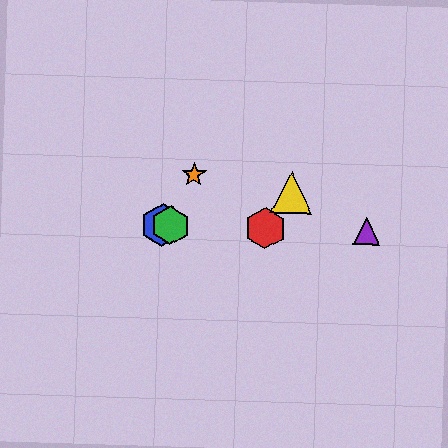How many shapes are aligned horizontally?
4 shapes (the red hexagon, the blue hexagon, the green hexagon, the purple triangle) are aligned horizontally.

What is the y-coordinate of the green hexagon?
The green hexagon is at y≈225.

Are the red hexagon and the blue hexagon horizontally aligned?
Yes, both are at y≈228.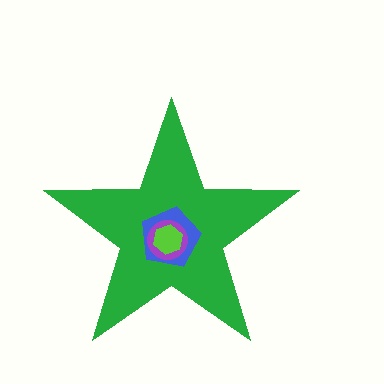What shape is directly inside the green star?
The blue pentagon.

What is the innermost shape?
The lime hexagon.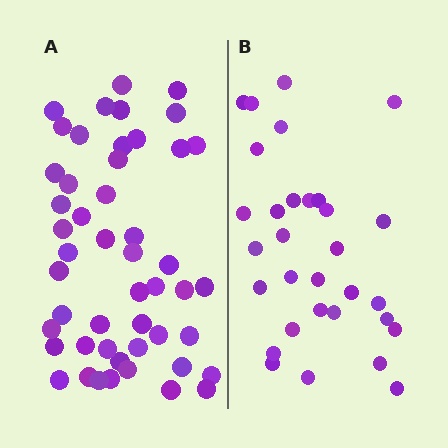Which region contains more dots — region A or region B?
Region A (the left region) has more dots.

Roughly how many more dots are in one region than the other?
Region A has approximately 20 more dots than region B.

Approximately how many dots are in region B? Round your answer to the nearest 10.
About 30 dots. (The exact count is 31, which rounds to 30.)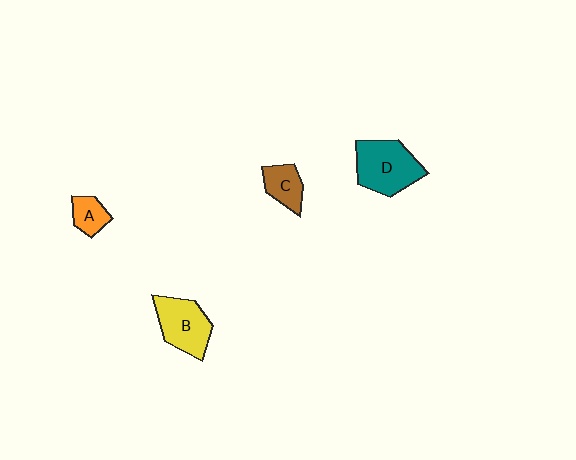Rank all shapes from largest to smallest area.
From largest to smallest: D (teal), B (yellow), C (brown), A (orange).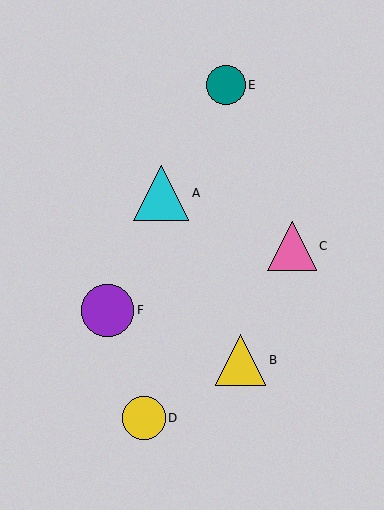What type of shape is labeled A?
Shape A is a cyan triangle.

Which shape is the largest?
The cyan triangle (labeled A) is the largest.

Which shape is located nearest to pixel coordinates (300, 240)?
The pink triangle (labeled C) at (292, 246) is nearest to that location.